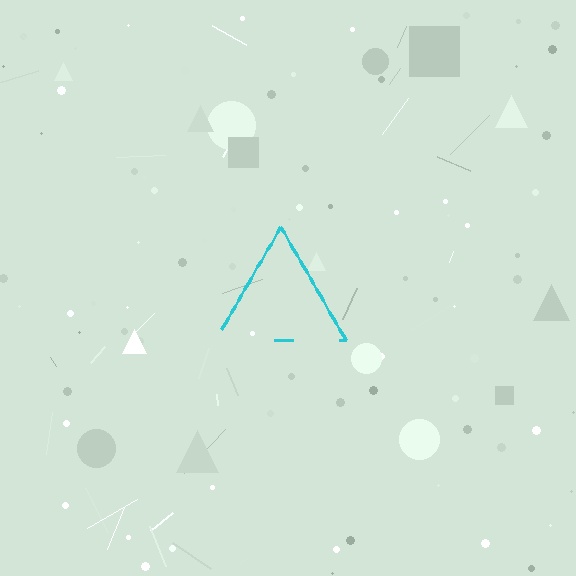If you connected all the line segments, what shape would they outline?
They would outline a triangle.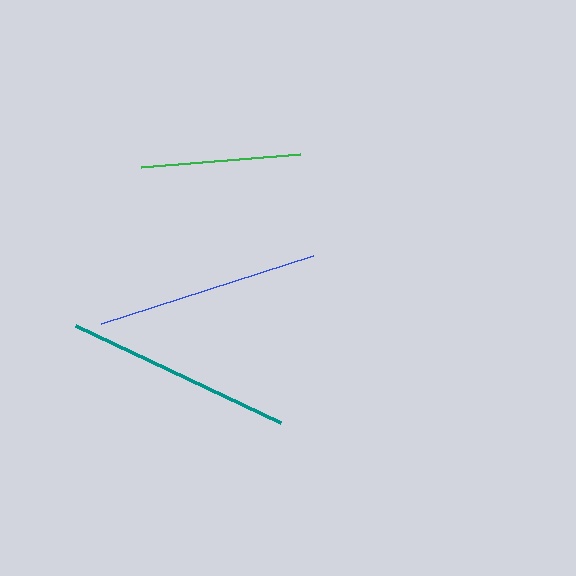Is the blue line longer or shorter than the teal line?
The teal line is longer than the blue line.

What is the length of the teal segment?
The teal segment is approximately 227 pixels long.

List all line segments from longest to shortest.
From longest to shortest: teal, blue, green.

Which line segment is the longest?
The teal line is the longest at approximately 227 pixels.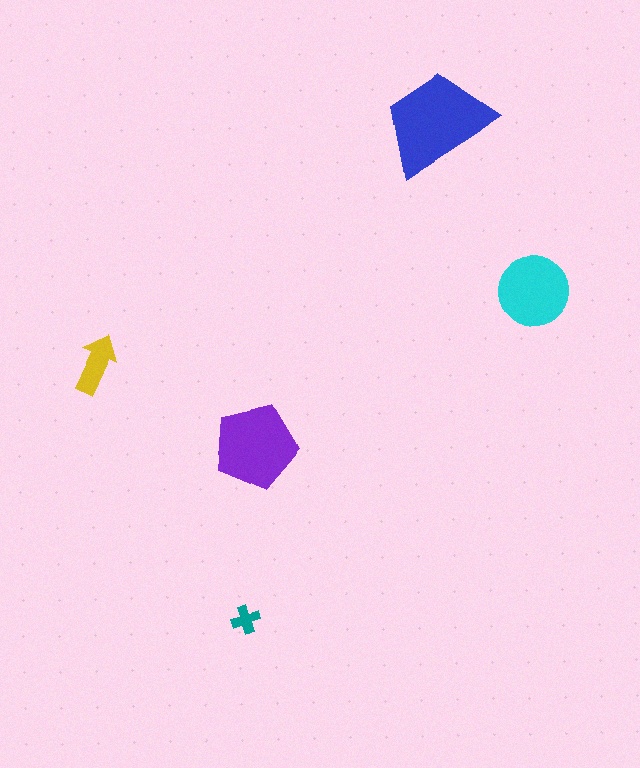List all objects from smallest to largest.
The teal cross, the yellow arrow, the cyan circle, the purple pentagon, the blue trapezoid.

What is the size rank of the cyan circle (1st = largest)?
3rd.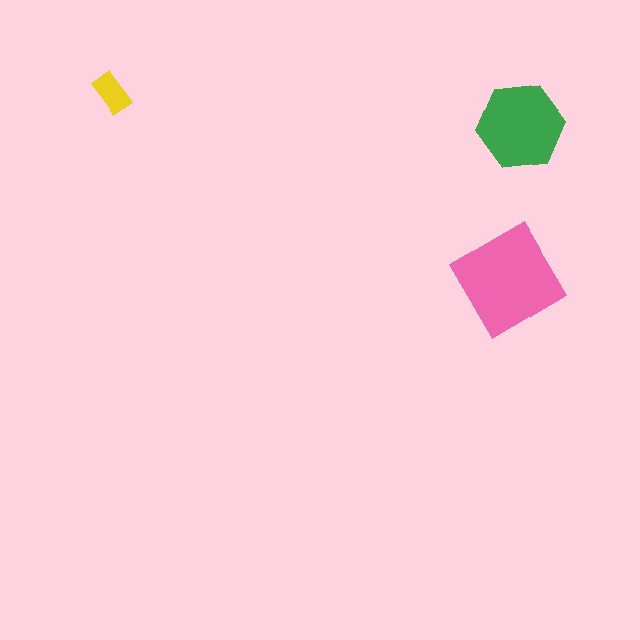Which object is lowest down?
The pink diamond is bottommost.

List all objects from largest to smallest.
The pink diamond, the green hexagon, the yellow rectangle.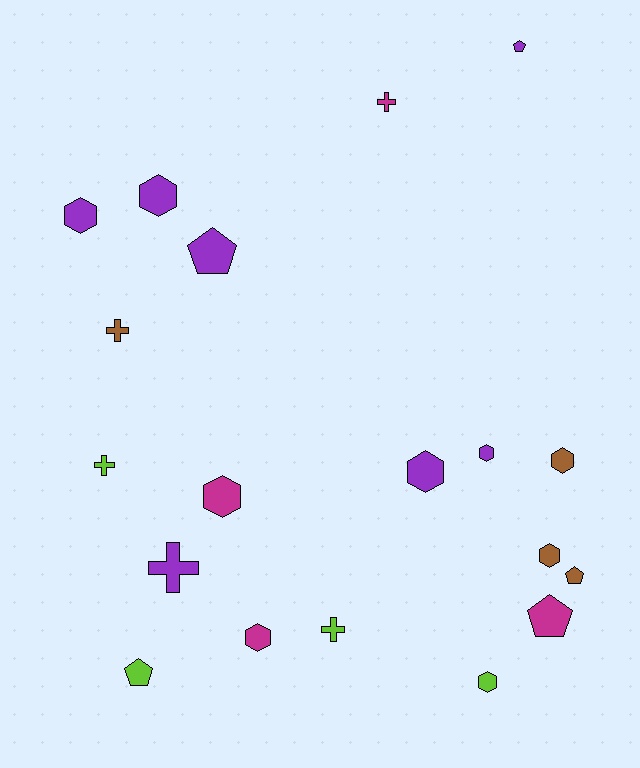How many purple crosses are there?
There is 1 purple cross.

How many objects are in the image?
There are 19 objects.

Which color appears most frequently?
Purple, with 7 objects.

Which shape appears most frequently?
Hexagon, with 9 objects.